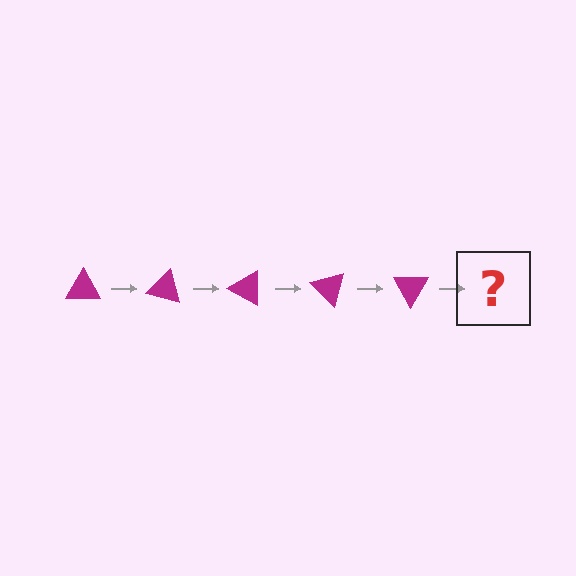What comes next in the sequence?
The next element should be a magenta triangle rotated 75 degrees.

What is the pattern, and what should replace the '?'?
The pattern is that the triangle rotates 15 degrees each step. The '?' should be a magenta triangle rotated 75 degrees.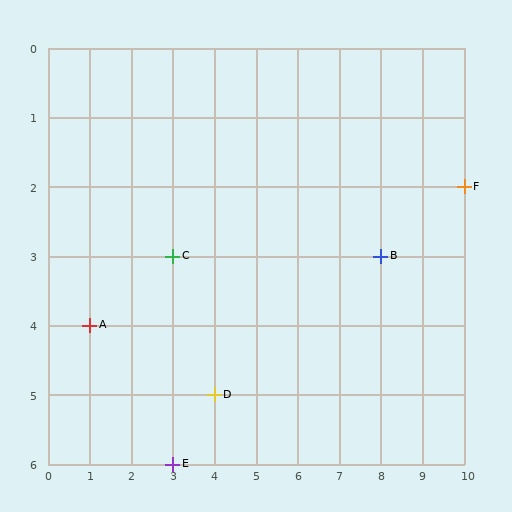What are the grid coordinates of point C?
Point C is at grid coordinates (3, 3).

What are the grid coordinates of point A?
Point A is at grid coordinates (1, 4).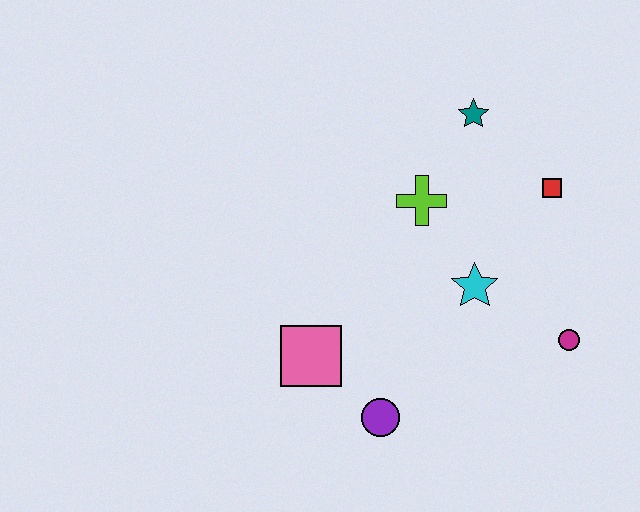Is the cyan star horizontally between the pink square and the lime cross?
No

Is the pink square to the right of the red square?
No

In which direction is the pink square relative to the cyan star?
The pink square is to the left of the cyan star.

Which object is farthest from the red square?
The pink square is farthest from the red square.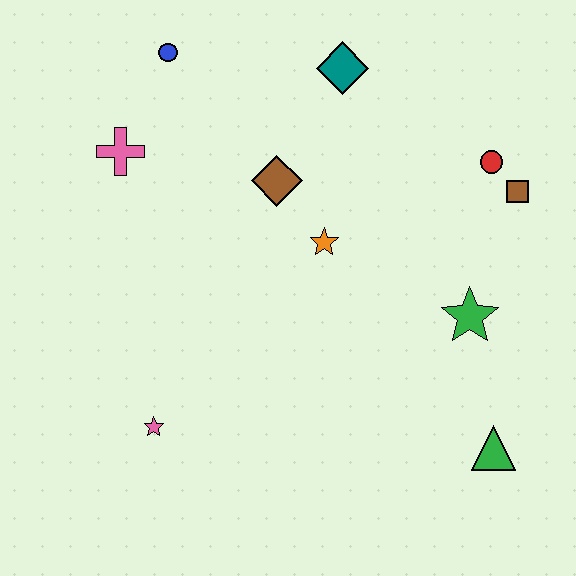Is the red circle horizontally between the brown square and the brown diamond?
Yes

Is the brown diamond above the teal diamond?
No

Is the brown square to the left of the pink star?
No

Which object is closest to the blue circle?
The pink cross is closest to the blue circle.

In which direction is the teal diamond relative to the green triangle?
The teal diamond is above the green triangle.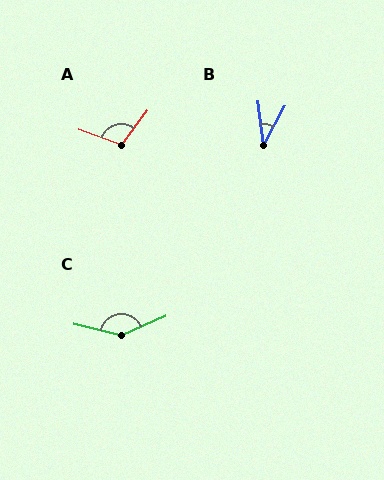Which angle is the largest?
C, at approximately 143 degrees.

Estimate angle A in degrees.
Approximately 106 degrees.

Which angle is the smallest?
B, at approximately 37 degrees.